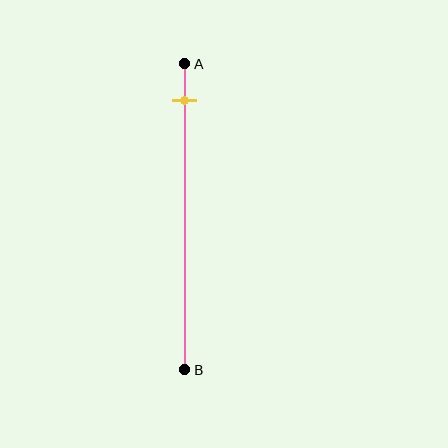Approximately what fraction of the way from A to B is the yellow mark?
The yellow mark is approximately 10% of the way from A to B.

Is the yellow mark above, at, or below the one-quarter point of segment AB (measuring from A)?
The yellow mark is above the one-quarter point of segment AB.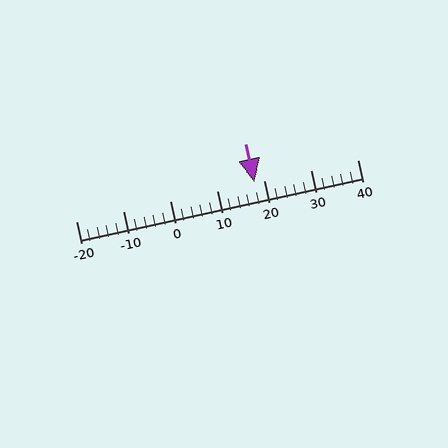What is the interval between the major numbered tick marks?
The major tick marks are spaced 10 units apart.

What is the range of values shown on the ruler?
The ruler shows values from -20 to 40.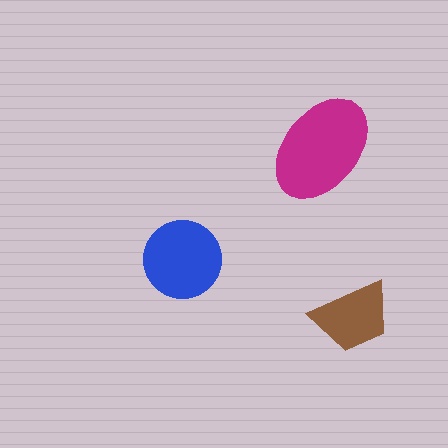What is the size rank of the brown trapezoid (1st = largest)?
3rd.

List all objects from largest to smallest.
The magenta ellipse, the blue circle, the brown trapezoid.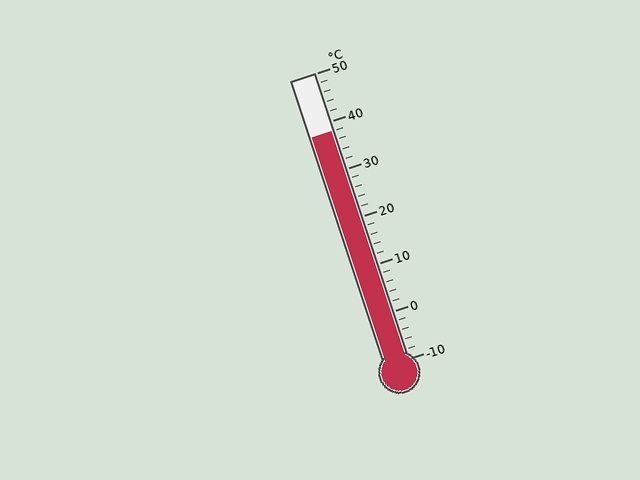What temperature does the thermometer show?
The thermometer shows approximately 38°C.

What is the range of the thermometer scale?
The thermometer scale ranges from -10°C to 50°C.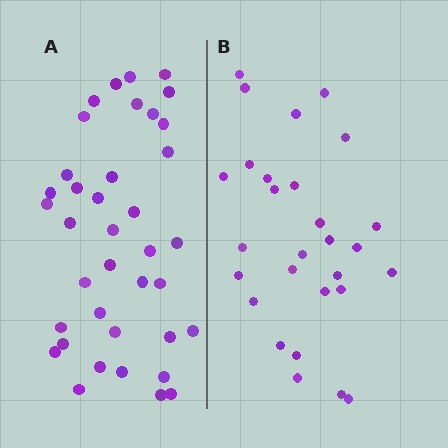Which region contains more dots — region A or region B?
Region A (the left region) has more dots.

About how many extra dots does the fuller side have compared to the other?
Region A has roughly 10 or so more dots than region B.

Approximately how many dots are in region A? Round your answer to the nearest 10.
About 40 dots. (The exact count is 38, which rounds to 40.)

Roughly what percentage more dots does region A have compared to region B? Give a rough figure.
About 35% more.